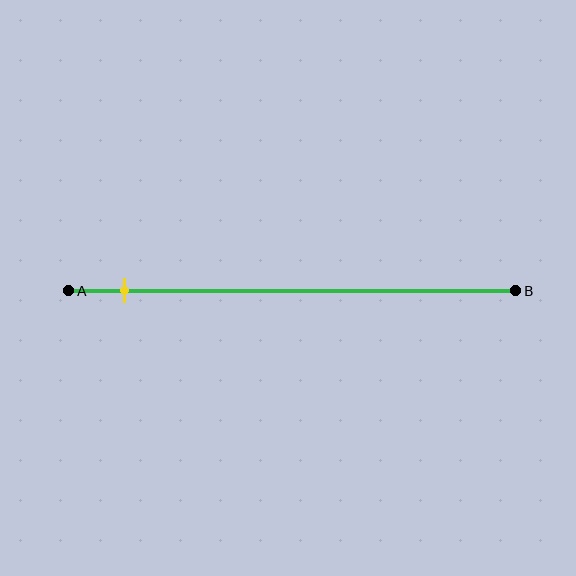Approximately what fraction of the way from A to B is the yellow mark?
The yellow mark is approximately 10% of the way from A to B.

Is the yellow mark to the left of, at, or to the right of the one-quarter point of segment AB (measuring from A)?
The yellow mark is to the left of the one-quarter point of segment AB.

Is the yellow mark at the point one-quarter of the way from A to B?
No, the mark is at about 10% from A, not at the 25% one-quarter point.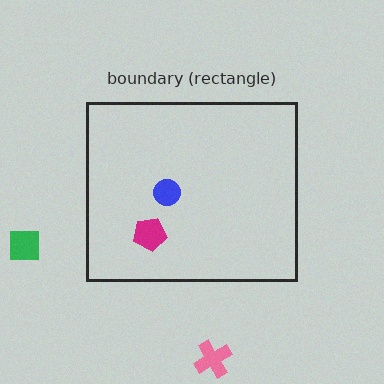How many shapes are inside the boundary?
2 inside, 2 outside.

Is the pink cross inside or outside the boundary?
Outside.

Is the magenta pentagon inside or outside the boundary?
Inside.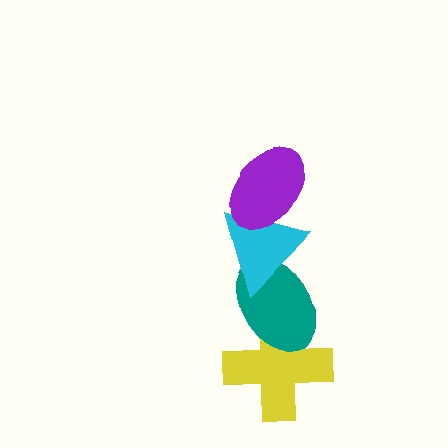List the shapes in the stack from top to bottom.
From top to bottom: the purple ellipse, the cyan triangle, the teal ellipse, the yellow cross.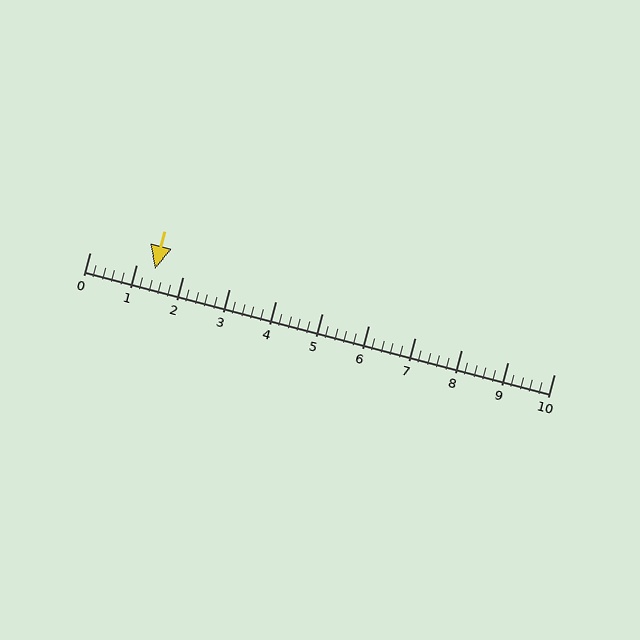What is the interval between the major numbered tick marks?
The major tick marks are spaced 1 units apart.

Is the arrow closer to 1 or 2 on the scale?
The arrow is closer to 1.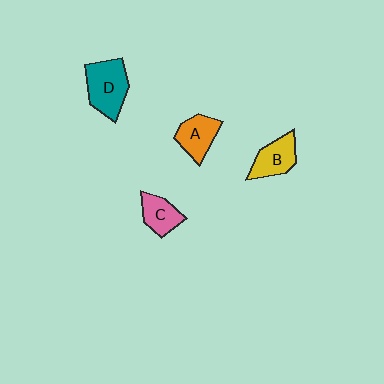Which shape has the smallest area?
Shape C (pink).